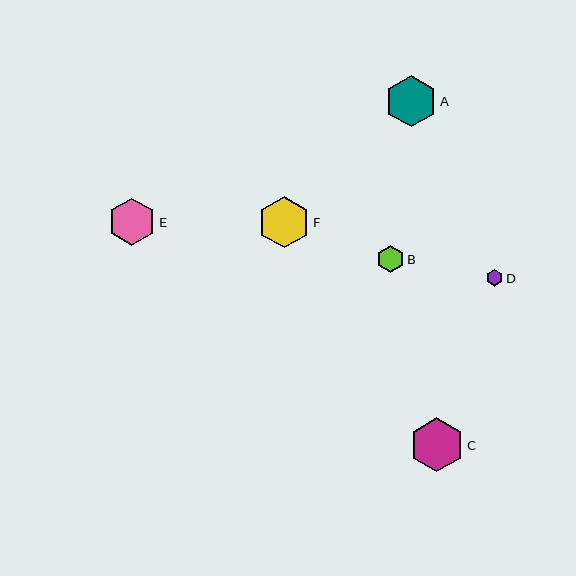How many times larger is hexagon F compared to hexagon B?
Hexagon F is approximately 1.9 times the size of hexagon B.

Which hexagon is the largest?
Hexagon C is the largest with a size of approximately 54 pixels.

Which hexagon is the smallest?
Hexagon D is the smallest with a size of approximately 17 pixels.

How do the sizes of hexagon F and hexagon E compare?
Hexagon F and hexagon E are approximately the same size.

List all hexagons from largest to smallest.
From largest to smallest: C, A, F, E, B, D.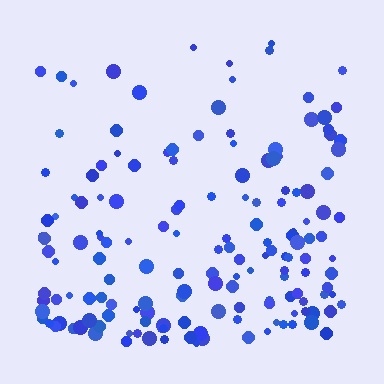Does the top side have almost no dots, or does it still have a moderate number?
Still a moderate number, just noticeably fewer than the bottom.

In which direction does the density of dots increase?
From top to bottom, with the bottom side densest.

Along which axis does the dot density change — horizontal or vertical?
Vertical.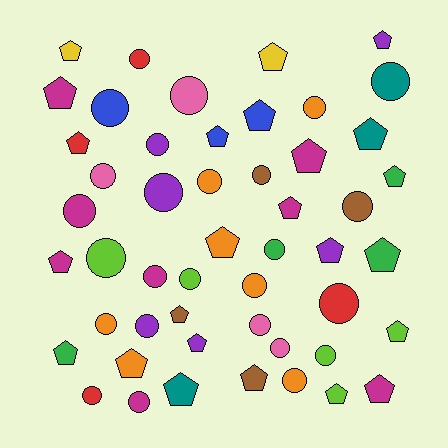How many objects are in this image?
There are 50 objects.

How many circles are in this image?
There are 26 circles.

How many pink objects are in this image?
There are 4 pink objects.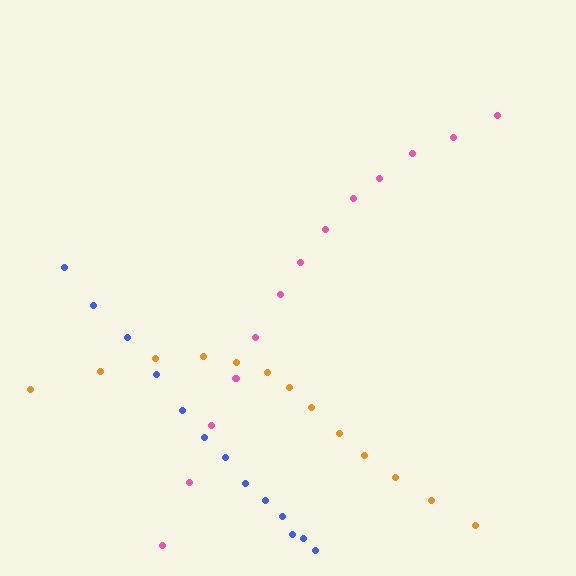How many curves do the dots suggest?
There are 3 distinct paths.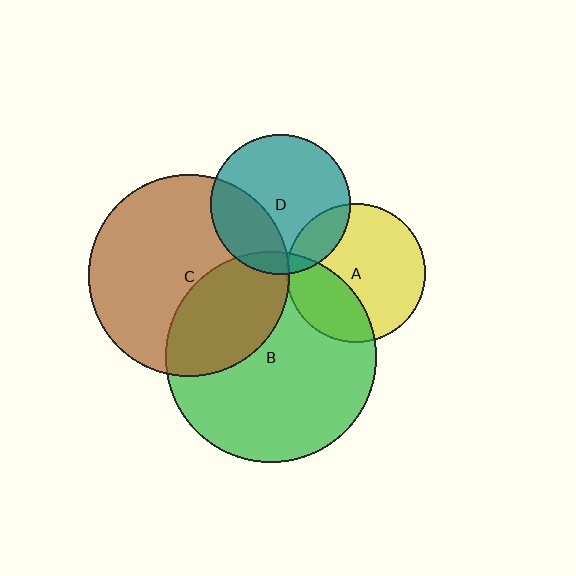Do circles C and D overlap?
Yes.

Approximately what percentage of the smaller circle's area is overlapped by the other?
Approximately 30%.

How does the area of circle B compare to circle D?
Approximately 2.3 times.